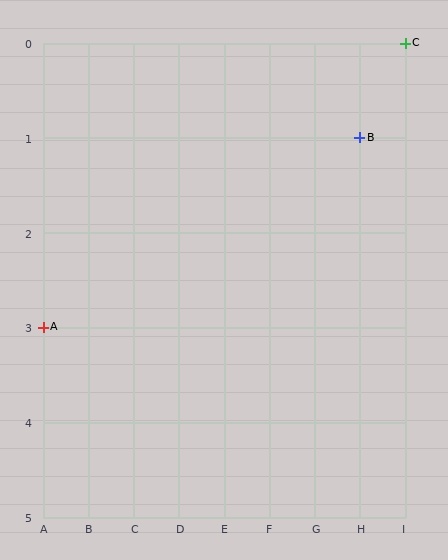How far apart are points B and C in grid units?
Points B and C are 1 column and 1 row apart (about 1.4 grid units diagonally).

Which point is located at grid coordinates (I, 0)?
Point C is at (I, 0).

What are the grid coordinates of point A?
Point A is at grid coordinates (A, 3).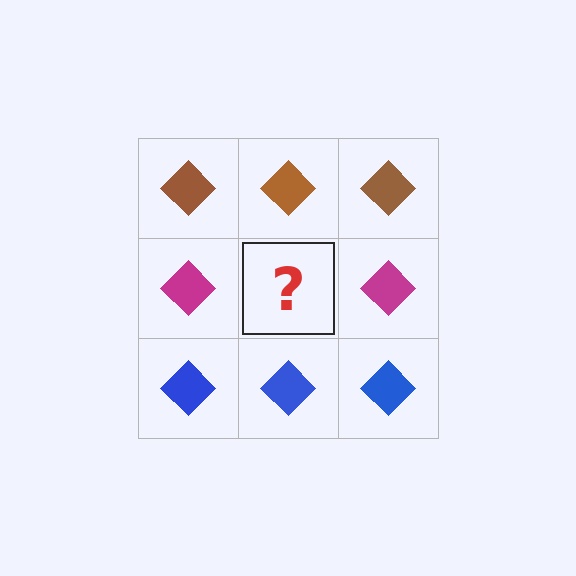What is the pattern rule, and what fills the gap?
The rule is that each row has a consistent color. The gap should be filled with a magenta diamond.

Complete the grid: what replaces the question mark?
The question mark should be replaced with a magenta diamond.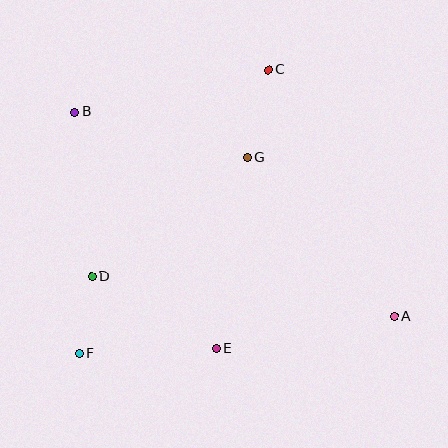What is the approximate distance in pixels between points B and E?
The distance between B and E is approximately 275 pixels.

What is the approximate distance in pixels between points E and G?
The distance between E and G is approximately 194 pixels.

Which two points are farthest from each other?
Points A and B are farthest from each other.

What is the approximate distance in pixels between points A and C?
The distance between A and C is approximately 277 pixels.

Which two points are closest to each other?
Points D and F are closest to each other.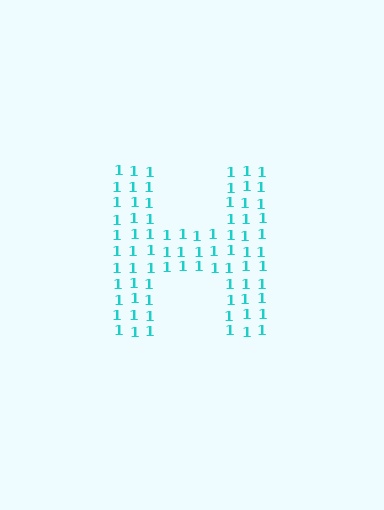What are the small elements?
The small elements are digit 1's.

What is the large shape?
The large shape is the letter H.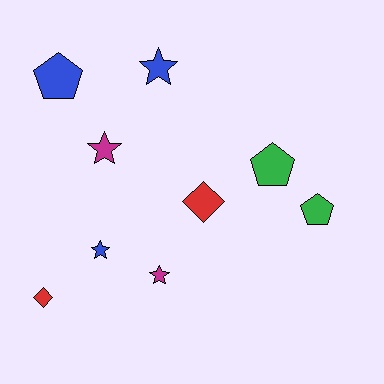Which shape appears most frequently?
Star, with 4 objects.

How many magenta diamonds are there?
There are no magenta diamonds.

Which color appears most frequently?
Blue, with 3 objects.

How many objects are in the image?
There are 9 objects.